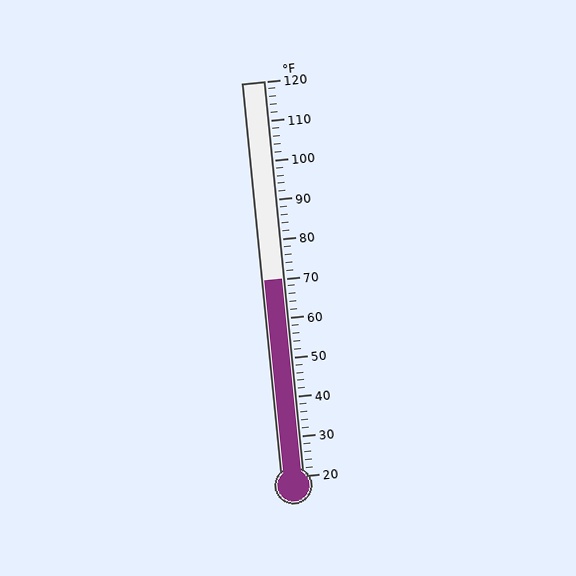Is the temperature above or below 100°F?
The temperature is below 100°F.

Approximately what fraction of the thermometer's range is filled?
The thermometer is filled to approximately 50% of its range.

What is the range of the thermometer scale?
The thermometer scale ranges from 20°F to 120°F.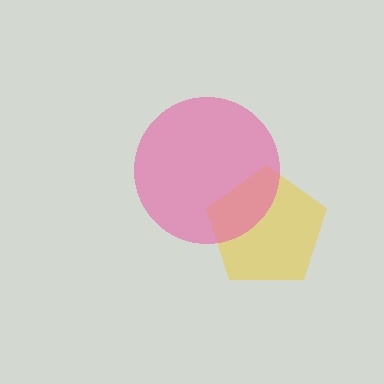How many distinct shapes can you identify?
There are 2 distinct shapes: a yellow pentagon, a pink circle.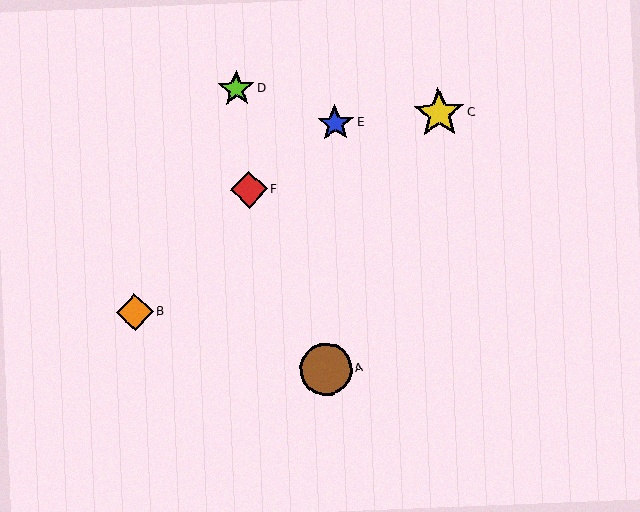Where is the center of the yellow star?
The center of the yellow star is at (439, 113).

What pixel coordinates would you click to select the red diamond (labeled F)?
Click at (249, 190) to select the red diamond F.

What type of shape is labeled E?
Shape E is a blue star.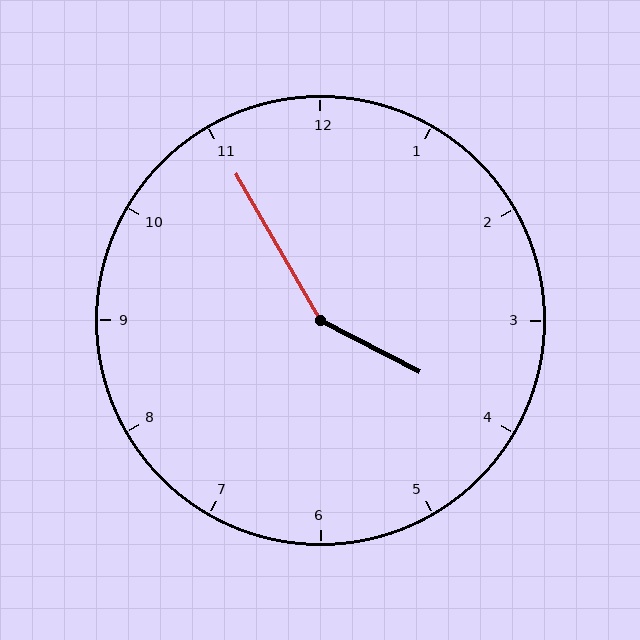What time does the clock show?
3:55.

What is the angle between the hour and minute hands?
Approximately 148 degrees.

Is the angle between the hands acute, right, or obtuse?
It is obtuse.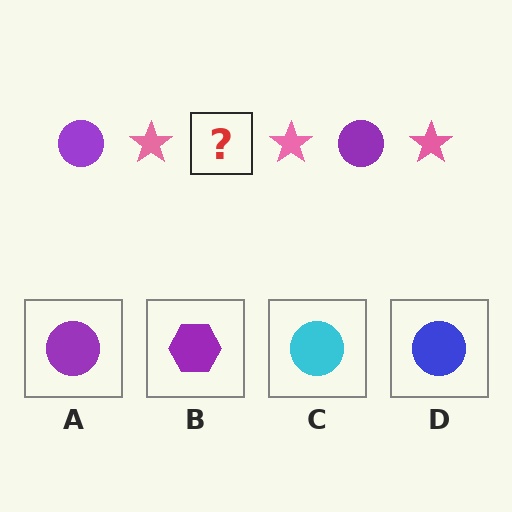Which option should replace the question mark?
Option A.